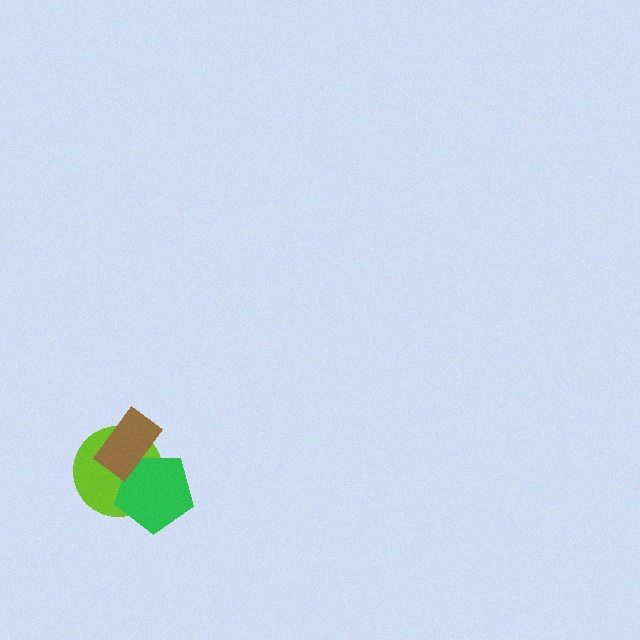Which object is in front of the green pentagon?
The brown rectangle is in front of the green pentagon.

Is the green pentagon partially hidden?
Yes, it is partially covered by another shape.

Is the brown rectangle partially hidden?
No, no other shape covers it.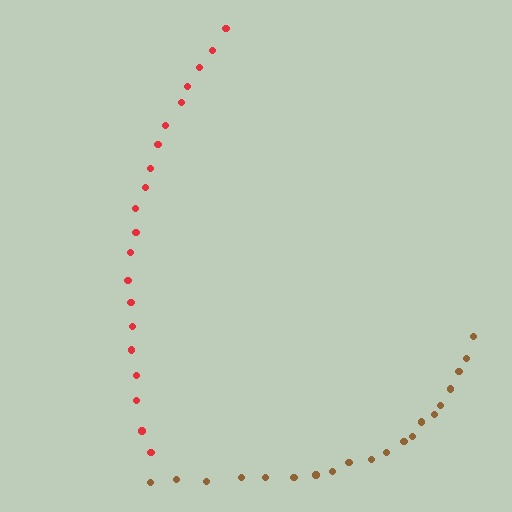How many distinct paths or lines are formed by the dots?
There are 2 distinct paths.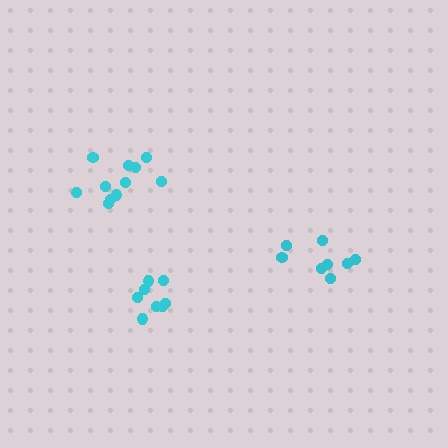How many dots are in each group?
Group 1: 11 dots, Group 2: 8 dots, Group 3: 8 dots (27 total).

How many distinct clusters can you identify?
There are 3 distinct clusters.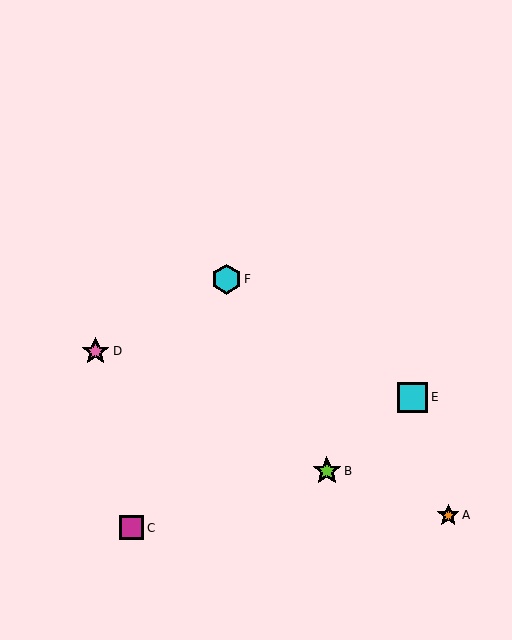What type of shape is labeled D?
Shape D is a pink star.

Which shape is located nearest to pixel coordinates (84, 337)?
The pink star (labeled D) at (96, 351) is nearest to that location.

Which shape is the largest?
The cyan square (labeled E) is the largest.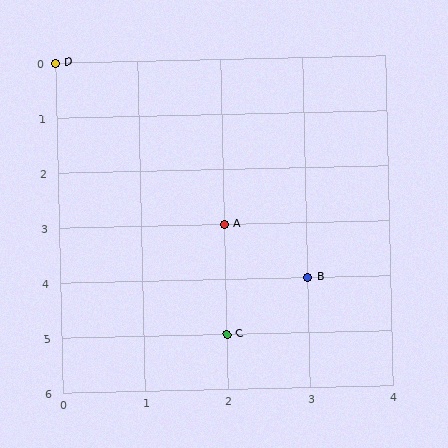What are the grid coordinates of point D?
Point D is at grid coordinates (0, 0).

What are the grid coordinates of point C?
Point C is at grid coordinates (2, 5).